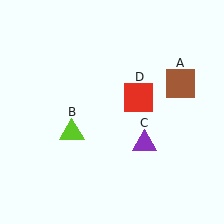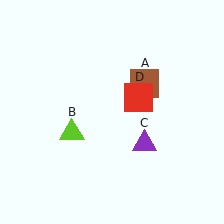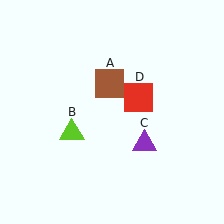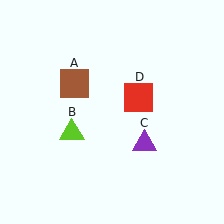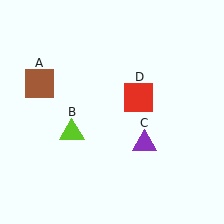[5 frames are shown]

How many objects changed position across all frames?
1 object changed position: brown square (object A).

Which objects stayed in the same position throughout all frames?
Lime triangle (object B) and purple triangle (object C) and red square (object D) remained stationary.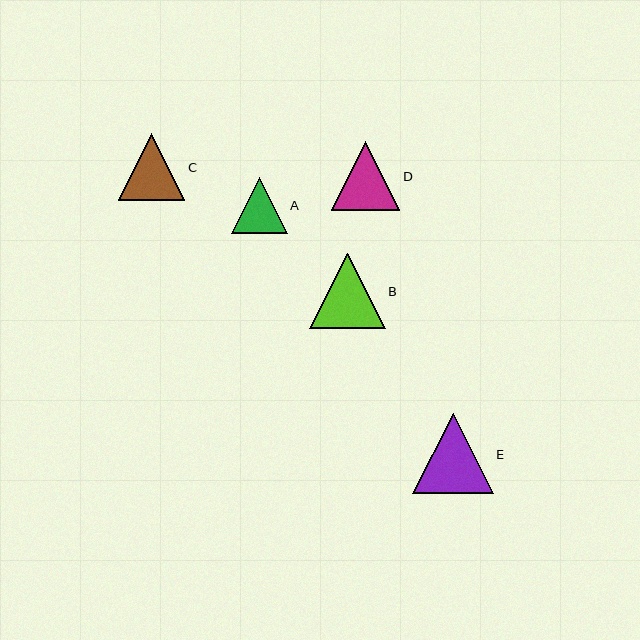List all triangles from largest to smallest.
From largest to smallest: E, B, D, C, A.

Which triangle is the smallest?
Triangle A is the smallest with a size of approximately 56 pixels.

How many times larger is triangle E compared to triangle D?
Triangle E is approximately 1.2 times the size of triangle D.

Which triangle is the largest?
Triangle E is the largest with a size of approximately 80 pixels.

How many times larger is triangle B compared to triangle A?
Triangle B is approximately 1.4 times the size of triangle A.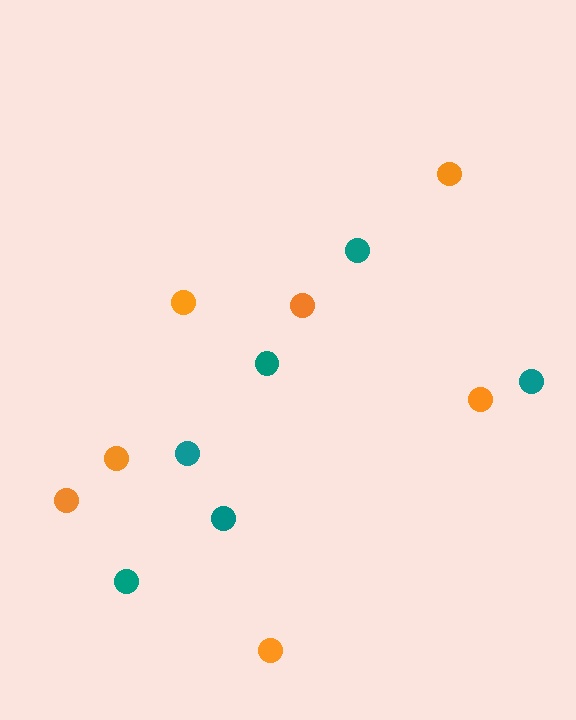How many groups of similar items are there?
There are 2 groups: one group of orange circles (7) and one group of teal circles (6).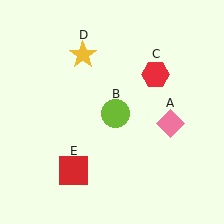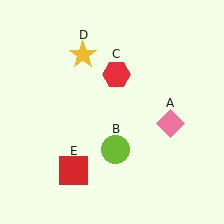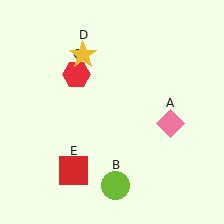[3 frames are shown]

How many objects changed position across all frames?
2 objects changed position: lime circle (object B), red hexagon (object C).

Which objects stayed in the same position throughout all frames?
Pink diamond (object A) and yellow star (object D) and red square (object E) remained stationary.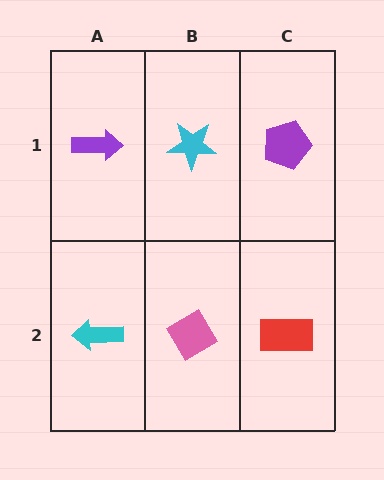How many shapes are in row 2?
3 shapes.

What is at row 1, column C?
A purple pentagon.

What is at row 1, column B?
A cyan star.